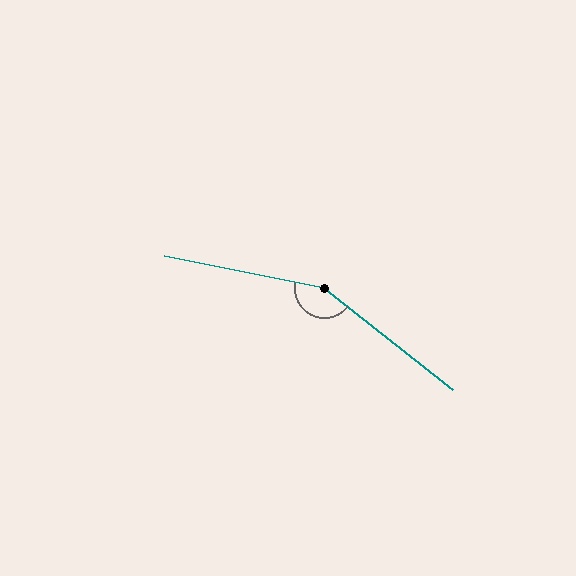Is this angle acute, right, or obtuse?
It is obtuse.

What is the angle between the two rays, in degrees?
Approximately 153 degrees.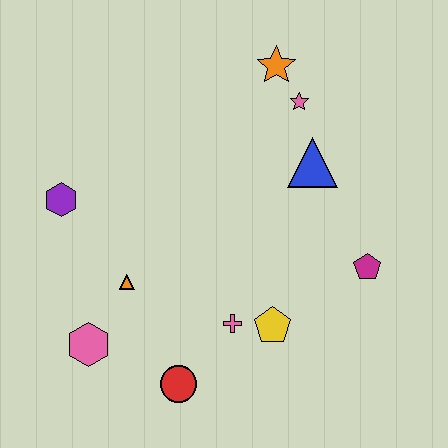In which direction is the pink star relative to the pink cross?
The pink star is above the pink cross.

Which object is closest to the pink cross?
The yellow pentagon is closest to the pink cross.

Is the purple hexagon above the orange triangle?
Yes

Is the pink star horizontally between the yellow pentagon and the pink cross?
No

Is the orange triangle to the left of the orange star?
Yes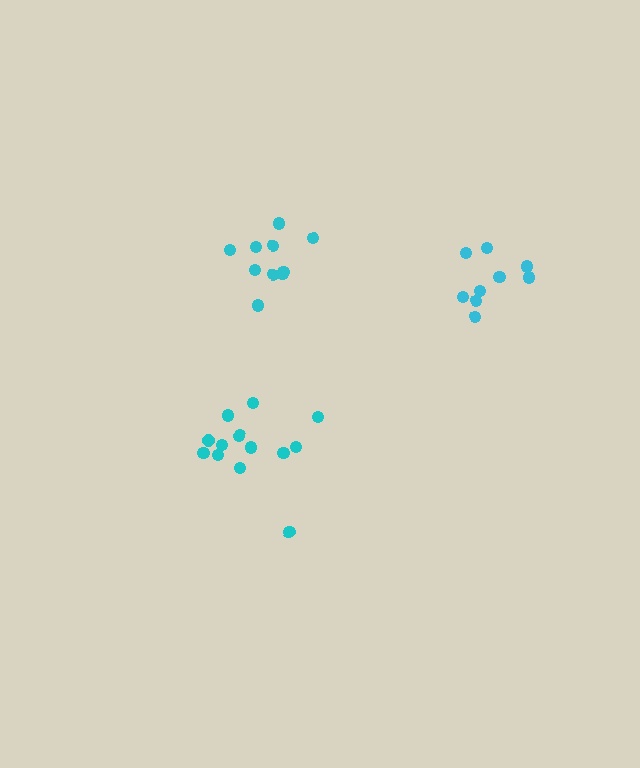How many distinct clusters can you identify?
There are 3 distinct clusters.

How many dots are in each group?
Group 1: 9 dots, Group 2: 13 dots, Group 3: 10 dots (32 total).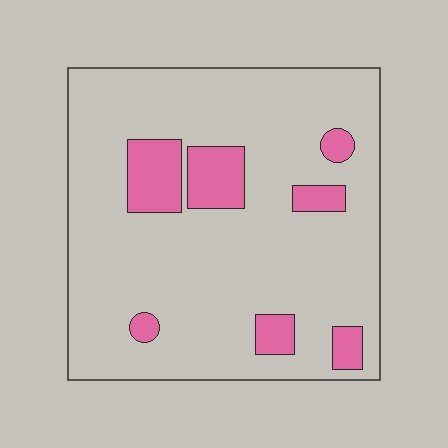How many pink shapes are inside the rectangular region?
7.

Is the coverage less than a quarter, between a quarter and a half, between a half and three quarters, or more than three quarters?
Less than a quarter.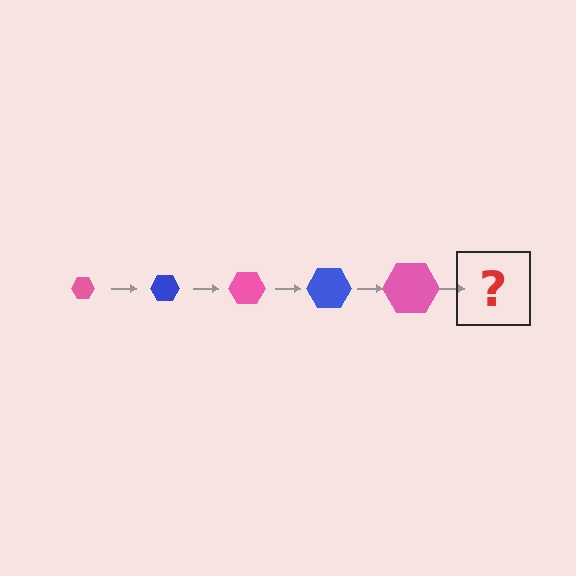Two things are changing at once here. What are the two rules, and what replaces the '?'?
The two rules are that the hexagon grows larger each step and the color cycles through pink and blue. The '?' should be a blue hexagon, larger than the previous one.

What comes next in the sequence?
The next element should be a blue hexagon, larger than the previous one.